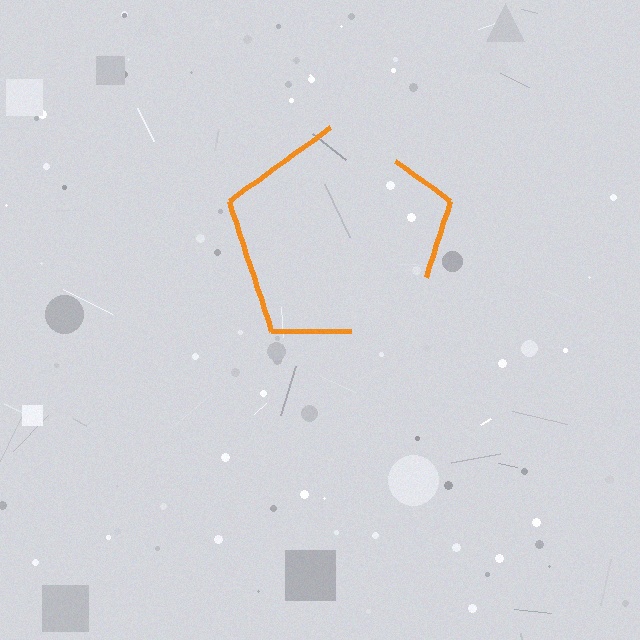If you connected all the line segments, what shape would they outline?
They would outline a pentagon.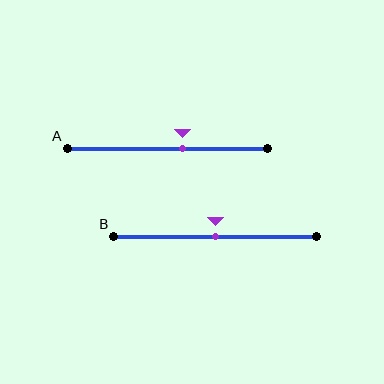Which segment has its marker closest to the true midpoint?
Segment B has its marker closest to the true midpoint.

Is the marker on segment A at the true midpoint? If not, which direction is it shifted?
No, the marker on segment A is shifted to the right by about 8% of the segment length.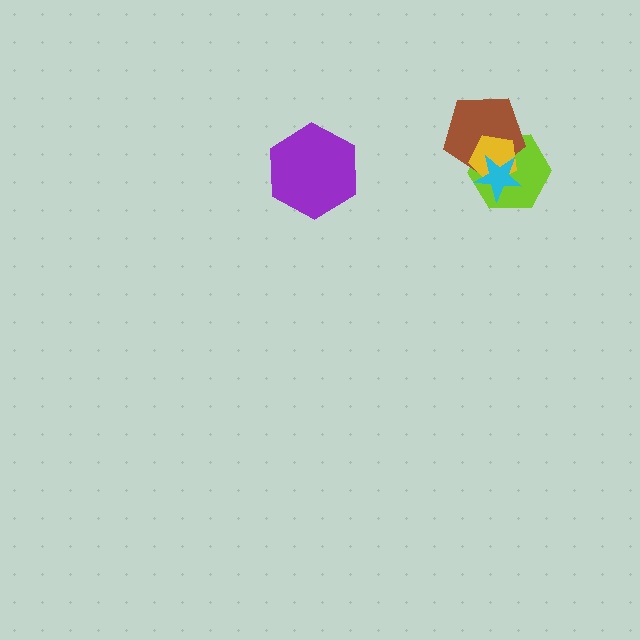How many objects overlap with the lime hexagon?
3 objects overlap with the lime hexagon.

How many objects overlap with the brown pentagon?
3 objects overlap with the brown pentagon.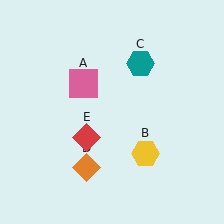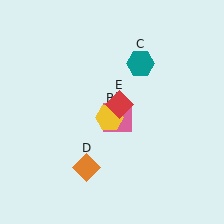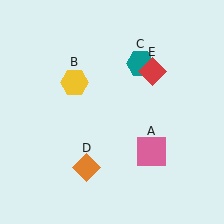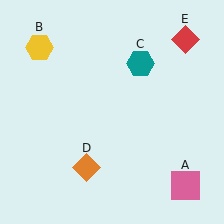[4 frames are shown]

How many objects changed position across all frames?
3 objects changed position: pink square (object A), yellow hexagon (object B), red diamond (object E).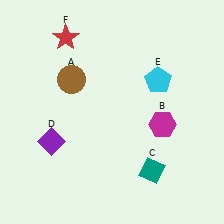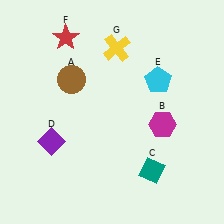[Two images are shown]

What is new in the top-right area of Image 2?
A yellow cross (G) was added in the top-right area of Image 2.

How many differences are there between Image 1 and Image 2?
There is 1 difference between the two images.